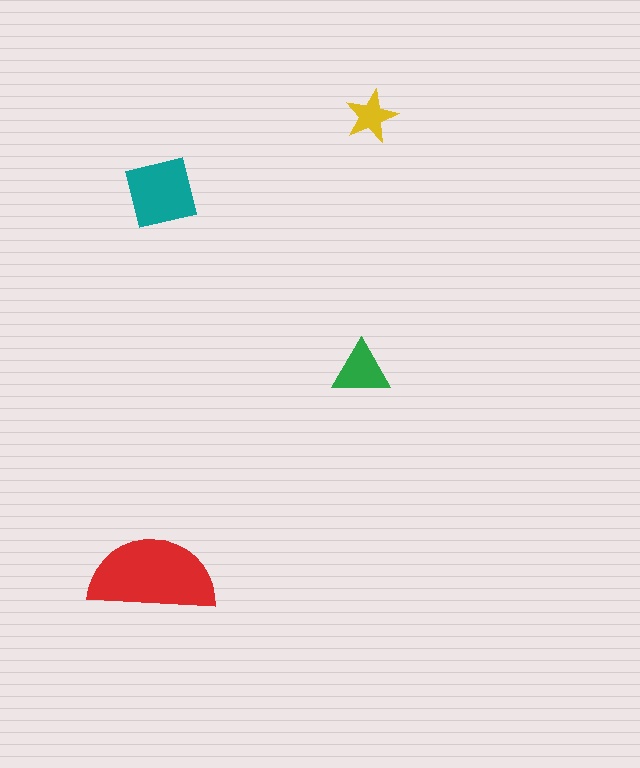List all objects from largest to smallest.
The red semicircle, the teal square, the green triangle, the yellow star.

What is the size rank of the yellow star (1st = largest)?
4th.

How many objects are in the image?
There are 4 objects in the image.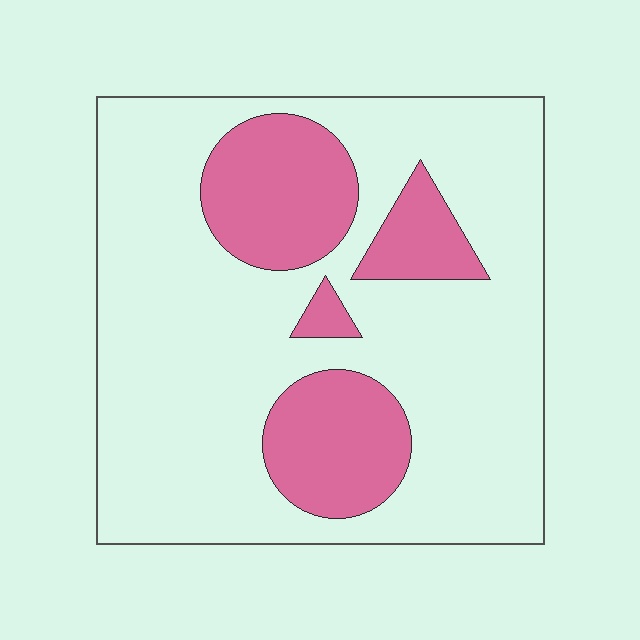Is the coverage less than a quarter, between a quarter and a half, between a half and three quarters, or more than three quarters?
Less than a quarter.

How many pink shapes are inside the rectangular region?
4.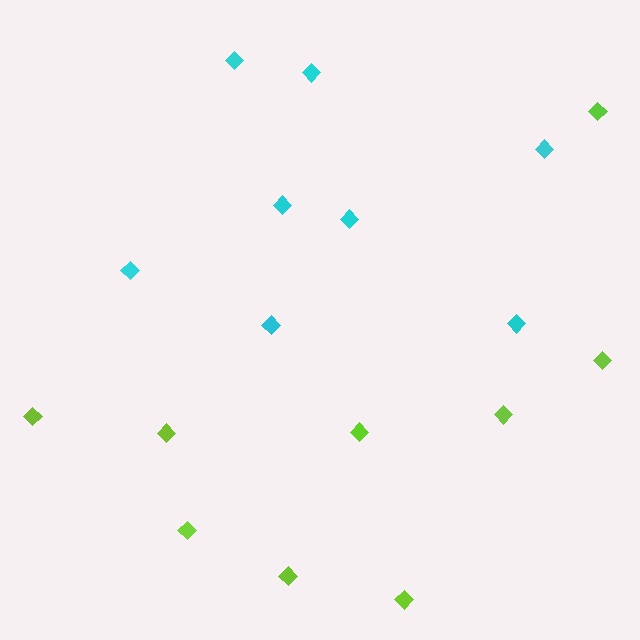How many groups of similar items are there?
There are 2 groups: one group of cyan diamonds (8) and one group of lime diamonds (9).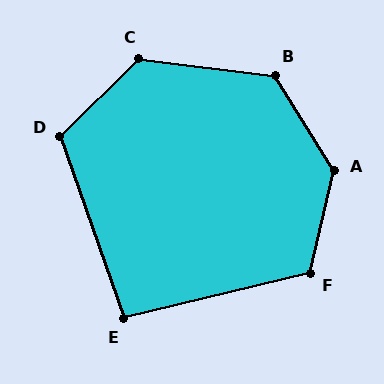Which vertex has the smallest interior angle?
E, at approximately 96 degrees.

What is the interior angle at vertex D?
Approximately 115 degrees (obtuse).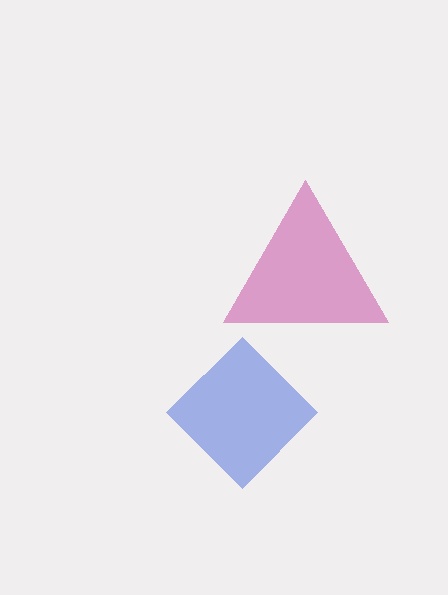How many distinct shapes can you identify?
There are 2 distinct shapes: a magenta triangle, a blue diamond.